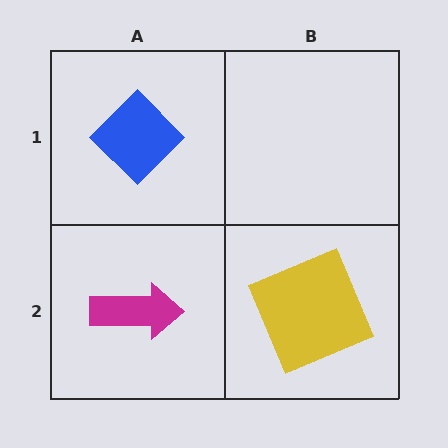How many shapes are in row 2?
2 shapes.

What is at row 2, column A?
A magenta arrow.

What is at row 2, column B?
A yellow square.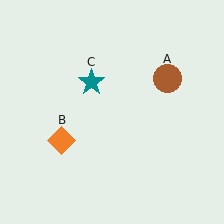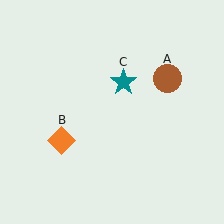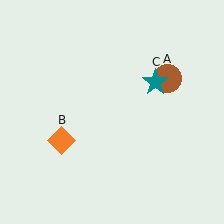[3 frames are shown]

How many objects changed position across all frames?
1 object changed position: teal star (object C).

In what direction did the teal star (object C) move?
The teal star (object C) moved right.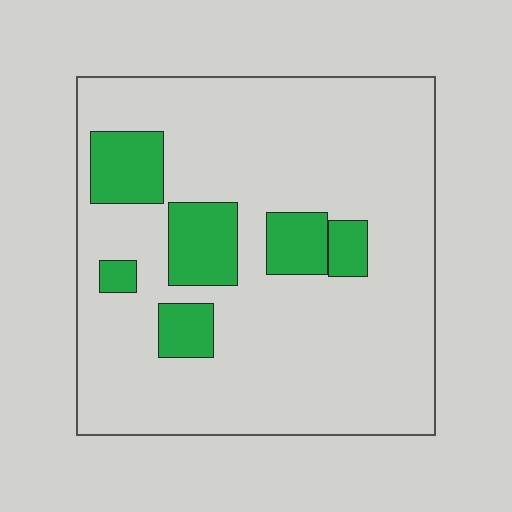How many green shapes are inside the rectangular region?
6.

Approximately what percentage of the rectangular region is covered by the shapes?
Approximately 15%.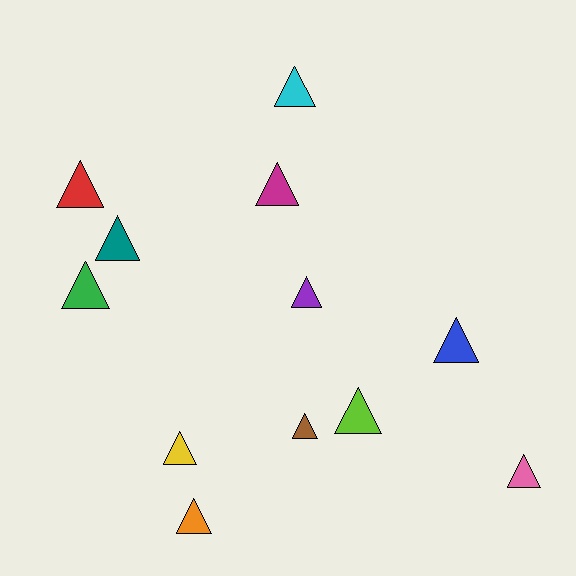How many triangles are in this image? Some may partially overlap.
There are 12 triangles.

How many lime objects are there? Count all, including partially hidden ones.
There is 1 lime object.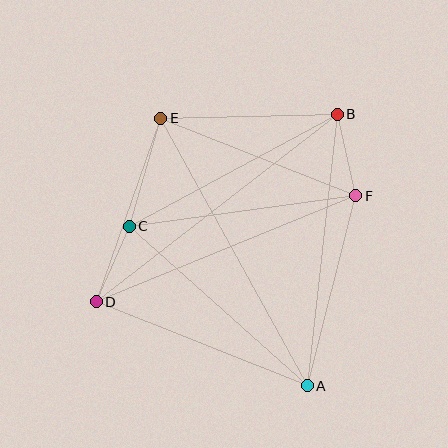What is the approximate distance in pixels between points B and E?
The distance between B and E is approximately 177 pixels.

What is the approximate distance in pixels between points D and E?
The distance between D and E is approximately 194 pixels.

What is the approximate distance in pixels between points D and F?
The distance between D and F is approximately 280 pixels.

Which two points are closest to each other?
Points C and D are closest to each other.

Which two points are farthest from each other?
Points B and D are farthest from each other.